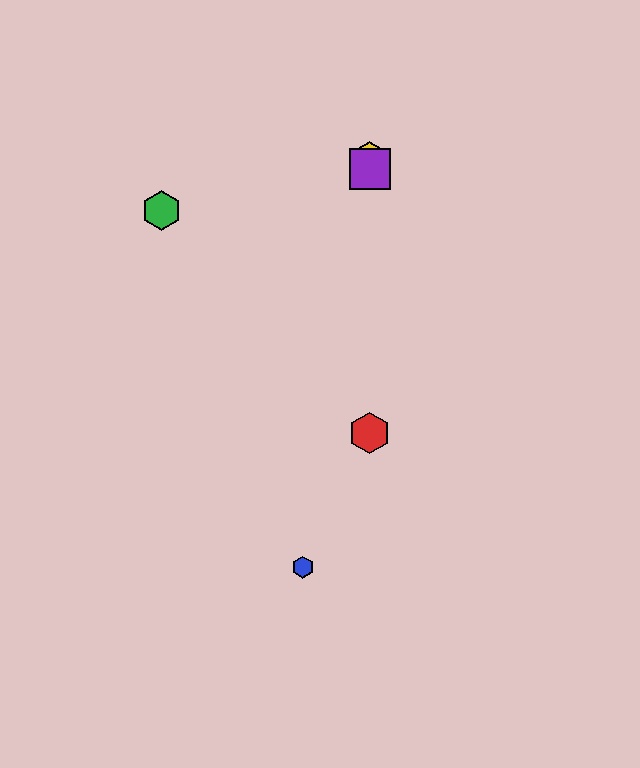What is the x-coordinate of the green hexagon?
The green hexagon is at x≈161.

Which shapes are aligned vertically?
The red hexagon, the yellow hexagon, the purple square are aligned vertically.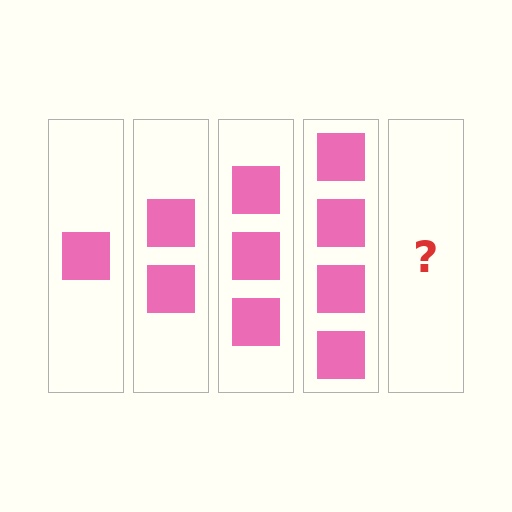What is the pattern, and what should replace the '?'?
The pattern is that each step adds one more square. The '?' should be 5 squares.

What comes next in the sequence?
The next element should be 5 squares.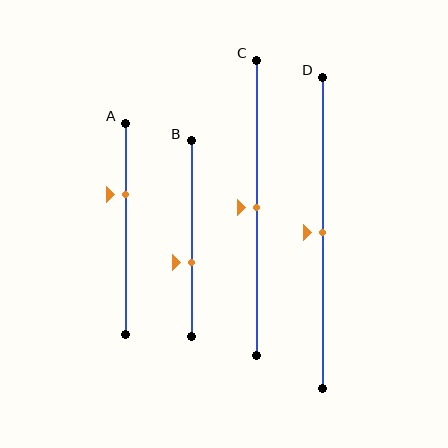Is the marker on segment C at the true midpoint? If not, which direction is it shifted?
Yes, the marker on segment C is at the true midpoint.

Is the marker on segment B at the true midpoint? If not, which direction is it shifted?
No, the marker on segment B is shifted downward by about 12% of the segment length.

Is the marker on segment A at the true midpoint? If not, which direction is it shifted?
No, the marker on segment A is shifted upward by about 16% of the segment length.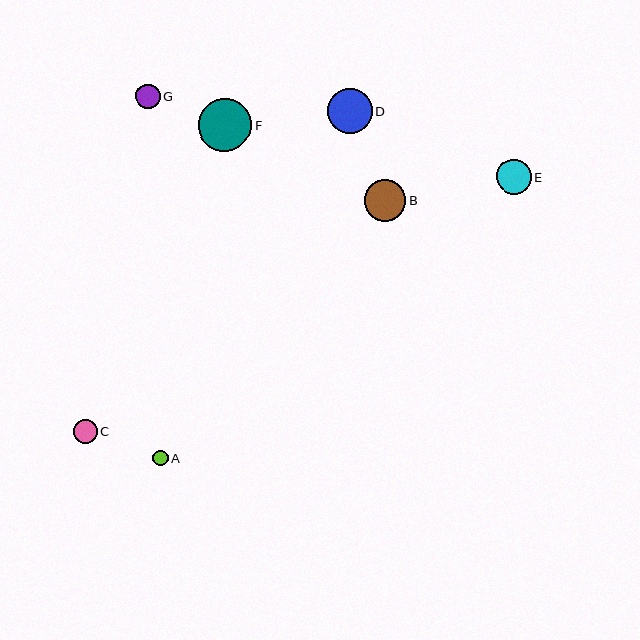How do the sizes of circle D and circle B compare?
Circle D and circle B are approximately the same size.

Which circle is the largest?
Circle F is the largest with a size of approximately 54 pixels.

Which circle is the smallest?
Circle A is the smallest with a size of approximately 15 pixels.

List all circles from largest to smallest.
From largest to smallest: F, D, B, E, G, C, A.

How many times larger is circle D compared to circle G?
Circle D is approximately 1.8 times the size of circle G.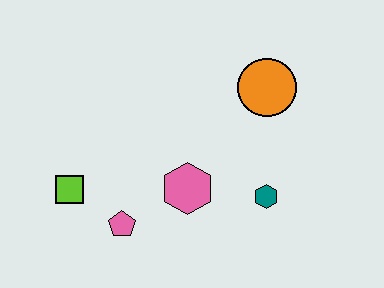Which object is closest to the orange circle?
The teal hexagon is closest to the orange circle.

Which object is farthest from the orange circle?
The lime square is farthest from the orange circle.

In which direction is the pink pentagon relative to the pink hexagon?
The pink pentagon is to the left of the pink hexagon.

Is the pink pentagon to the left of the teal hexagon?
Yes